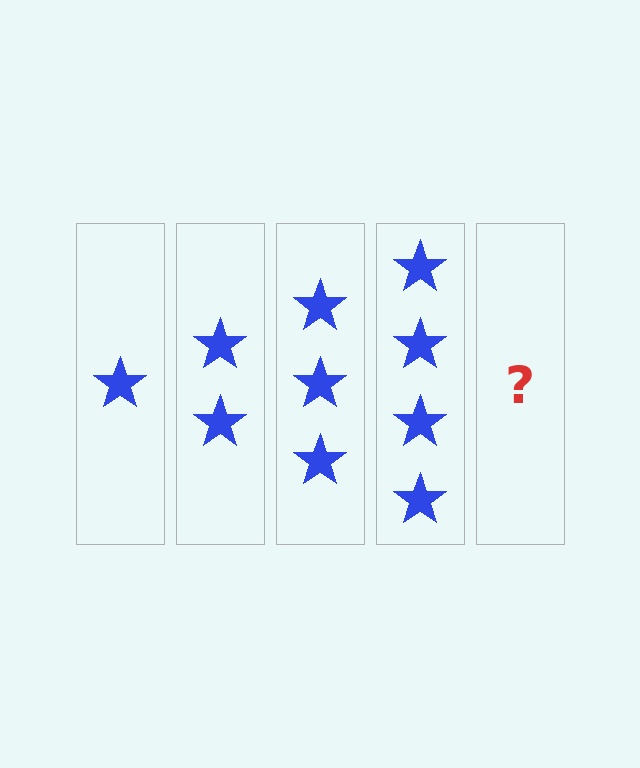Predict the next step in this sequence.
The next step is 5 stars.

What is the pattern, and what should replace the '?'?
The pattern is that each step adds one more star. The '?' should be 5 stars.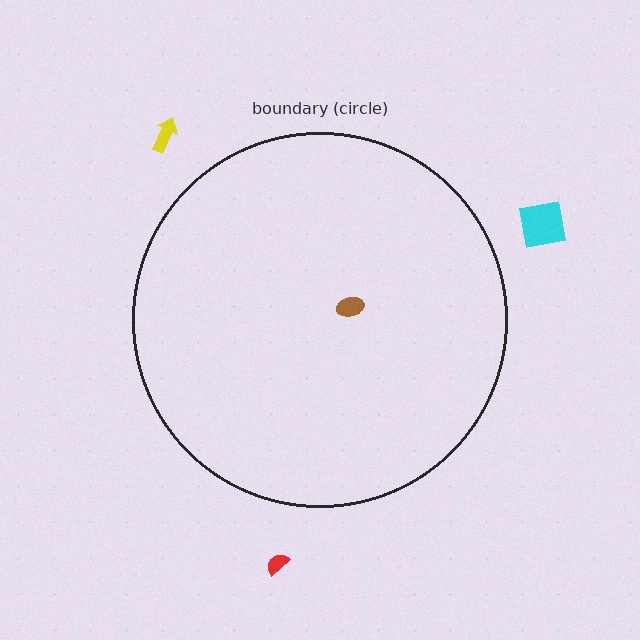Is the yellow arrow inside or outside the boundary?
Outside.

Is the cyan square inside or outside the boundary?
Outside.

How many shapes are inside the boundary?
1 inside, 3 outside.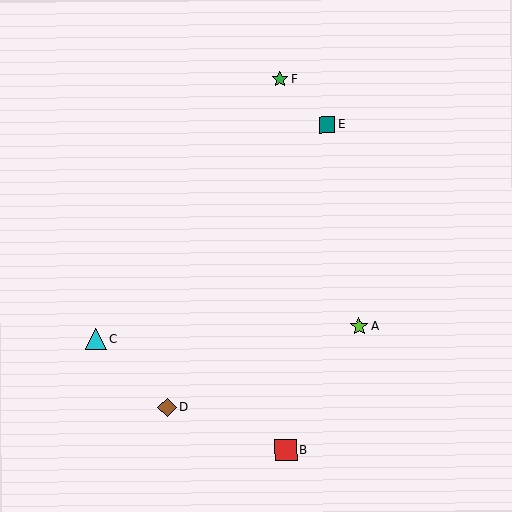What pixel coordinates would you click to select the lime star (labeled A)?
Click at (359, 327) to select the lime star A.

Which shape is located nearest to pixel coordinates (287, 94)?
The green star (labeled F) at (280, 79) is nearest to that location.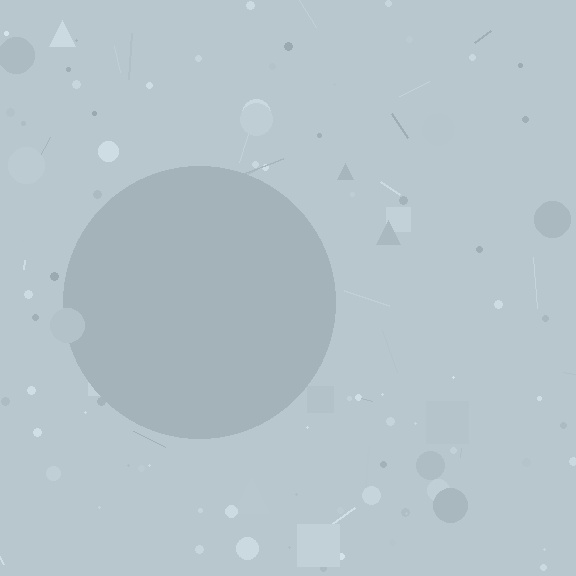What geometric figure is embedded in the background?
A circle is embedded in the background.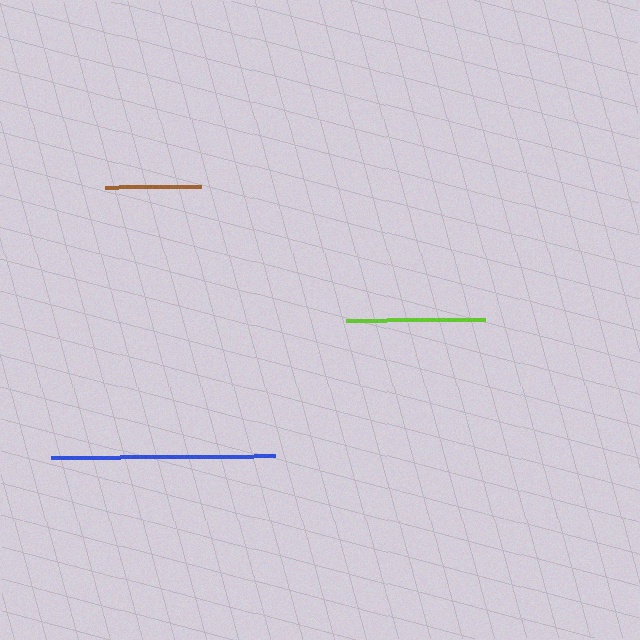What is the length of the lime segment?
The lime segment is approximately 139 pixels long.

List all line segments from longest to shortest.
From longest to shortest: blue, lime, brown.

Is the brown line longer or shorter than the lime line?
The lime line is longer than the brown line.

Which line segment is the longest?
The blue line is the longest at approximately 224 pixels.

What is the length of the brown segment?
The brown segment is approximately 96 pixels long.